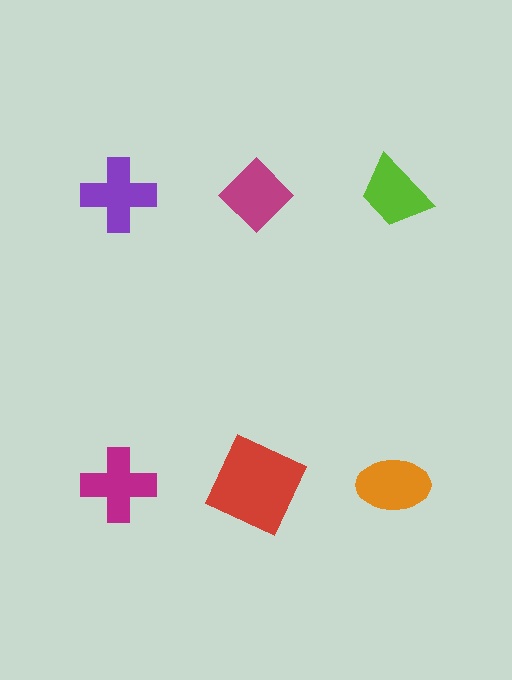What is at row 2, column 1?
A magenta cross.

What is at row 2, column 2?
A red square.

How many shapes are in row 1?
3 shapes.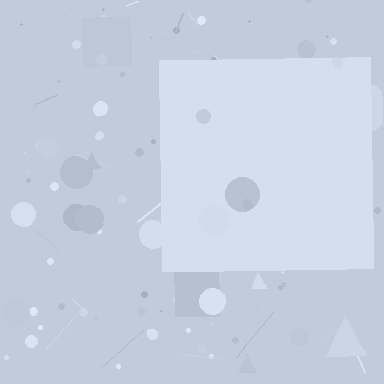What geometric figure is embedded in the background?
A square is embedded in the background.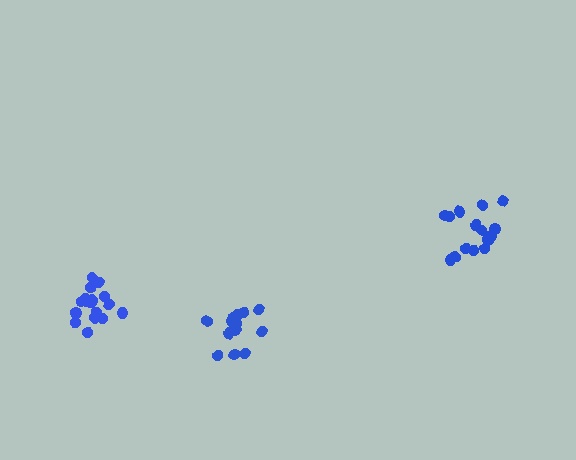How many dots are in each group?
Group 1: 16 dots, Group 2: 13 dots, Group 3: 17 dots (46 total).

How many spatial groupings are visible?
There are 3 spatial groupings.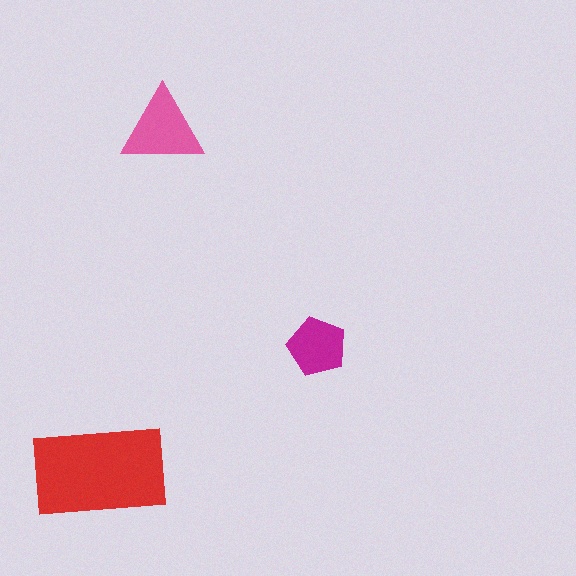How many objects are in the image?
There are 3 objects in the image.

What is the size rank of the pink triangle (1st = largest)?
2nd.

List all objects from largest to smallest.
The red rectangle, the pink triangle, the magenta pentagon.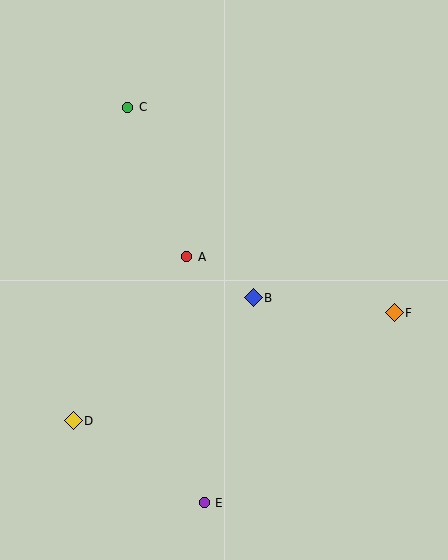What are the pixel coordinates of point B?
Point B is at (253, 298).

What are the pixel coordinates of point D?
Point D is at (73, 421).